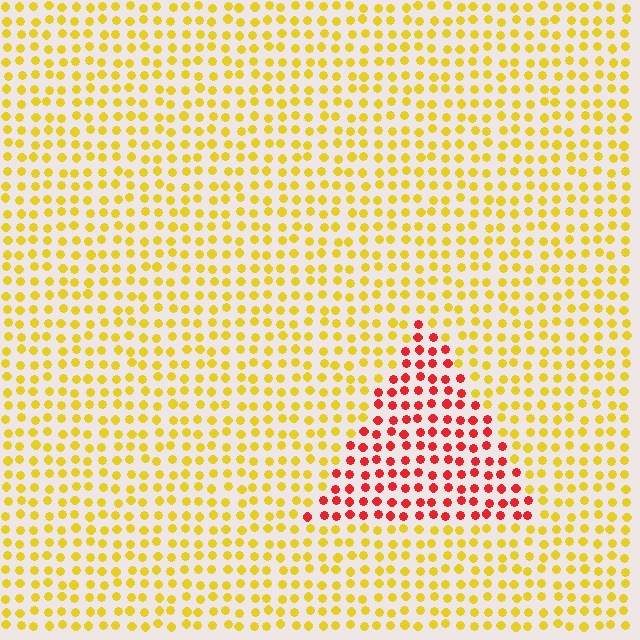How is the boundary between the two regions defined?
The boundary is defined purely by a slight shift in hue (about 56 degrees). Spacing, size, and orientation are identical on both sides.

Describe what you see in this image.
The image is filled with small yellow elements in a uniform arrangement. A triangle-shaped region is visible where the elements are tinted to a slightly different hue, forming a subtle color boundary.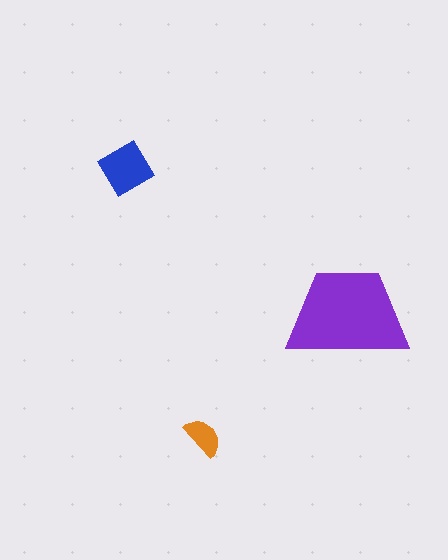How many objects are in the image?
There are 3 objects in the image.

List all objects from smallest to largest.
The orange semicircle, the blue diamond, the purple trapezoid.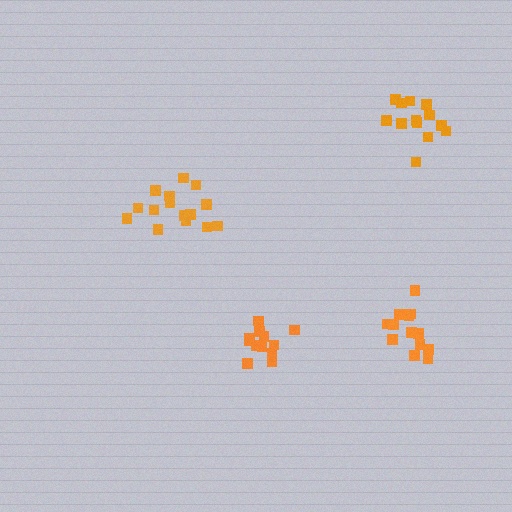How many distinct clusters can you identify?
There are 4 distinct clusters.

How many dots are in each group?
Group 1: 15 dots, Group 2: 13 dots, Group 3: 12 dots, Group 4: 13 dots (53 total).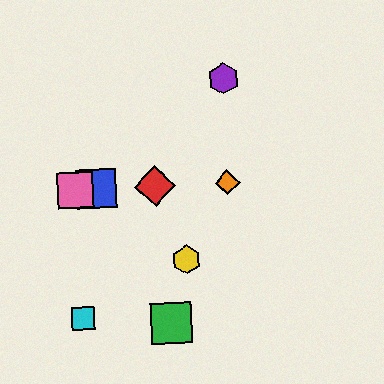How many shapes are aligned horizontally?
4 shapes (the red diamond, the blue square, the orange diamond, the pink square) are aligned horizontally.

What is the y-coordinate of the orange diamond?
The orange diamond is at y≈182.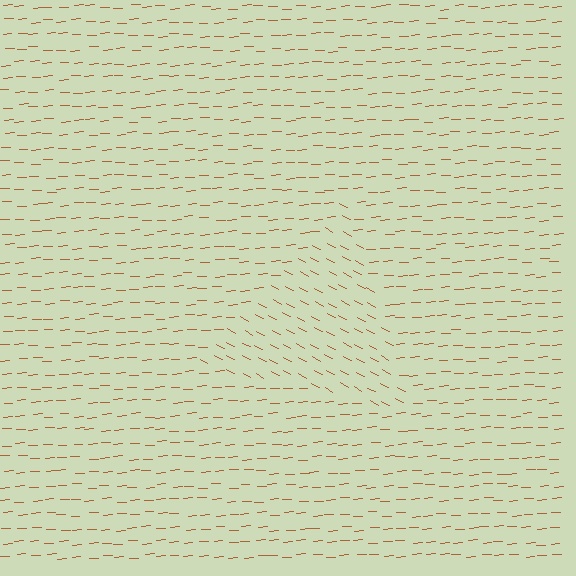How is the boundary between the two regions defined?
The boundary is defined purely by a change in line orientation (approximately 31 degrees difference). All lines are the same color and thickness.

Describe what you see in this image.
The image is filled with small brown line segments. A triangle region in the image has lines oriented differently from the surrounding lines, creating a visible texture boundary.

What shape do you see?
I see a triangle.